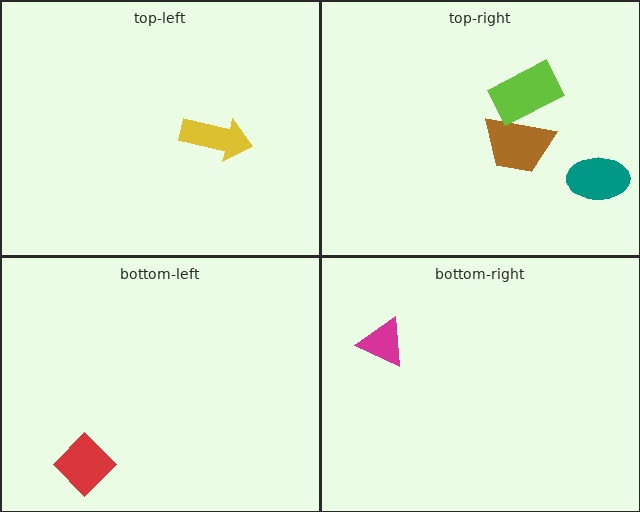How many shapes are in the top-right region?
3.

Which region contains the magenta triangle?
The bottom-right region.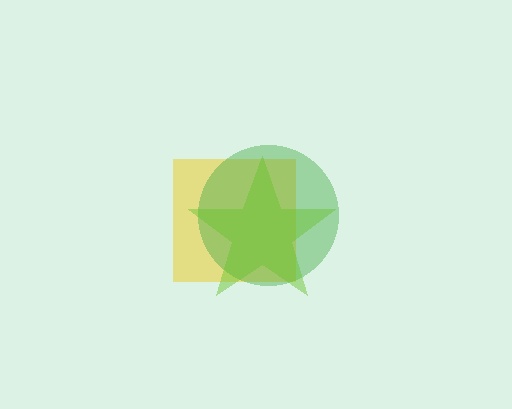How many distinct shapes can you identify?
There are 3 distinct shapes: a yellow square, a green circle, a lime star.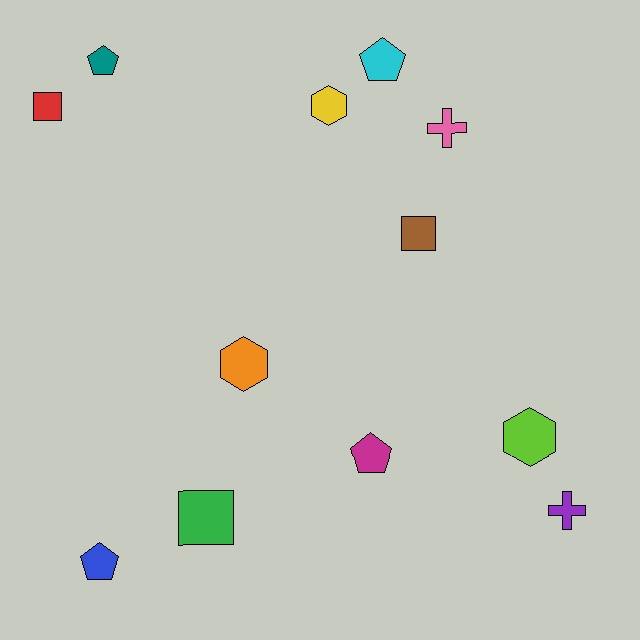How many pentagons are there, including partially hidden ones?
There are 4 pentagons.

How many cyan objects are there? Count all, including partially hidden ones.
There is 1 cyan object.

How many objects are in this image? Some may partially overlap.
There are 12 objects.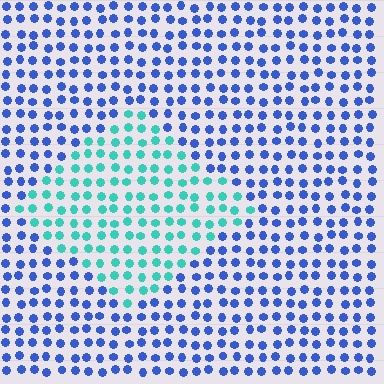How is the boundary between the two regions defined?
The boundary is defined purely by a slight shift in hue (about 55 degrees). Spacing, size, and orientation are identical on both sides.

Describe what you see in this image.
The image is filled with small blue elements in a uniform arrangement. A diamond-shaped region is visible where the elements are tinted to a slightly different hue, forming a subtle color boundary.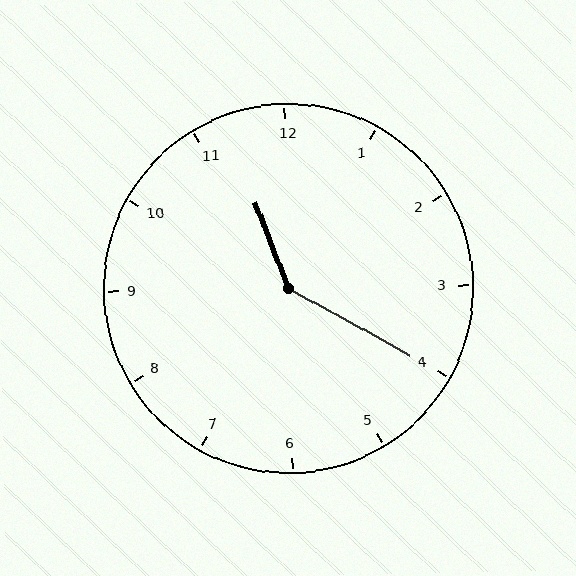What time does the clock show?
11:20.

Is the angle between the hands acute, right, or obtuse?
It is obtuse.